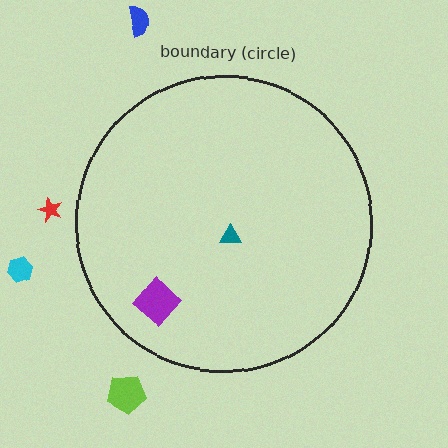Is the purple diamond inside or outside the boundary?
Inside.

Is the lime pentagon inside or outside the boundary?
Outside.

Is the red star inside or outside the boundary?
Outside.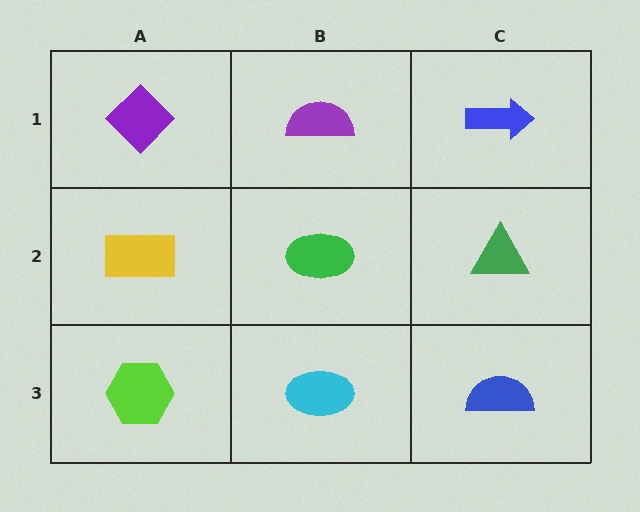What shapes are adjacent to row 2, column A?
A purple diamond (row 1, column A), a lime hexagon (row 3, column A), a green ellipse (row 2, column B).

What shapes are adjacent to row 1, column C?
A green triangle (row 2, column C), a purple semicircle (row 1, column B).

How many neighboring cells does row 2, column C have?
3.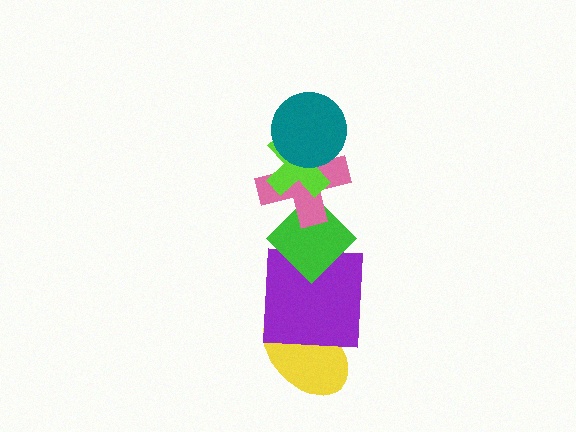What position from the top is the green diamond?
The green diamond is 4th from the top.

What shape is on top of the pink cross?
The lime cross is on top of the pink cross.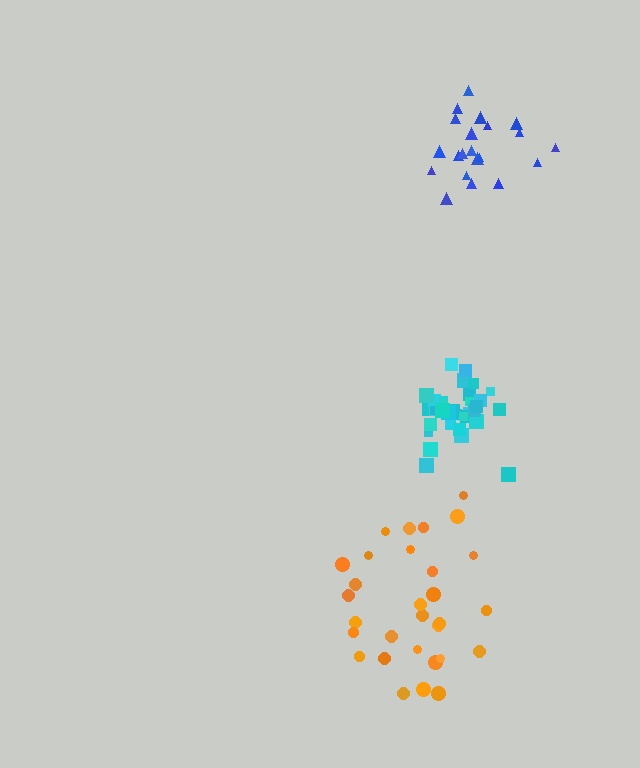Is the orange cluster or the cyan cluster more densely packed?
Cyan.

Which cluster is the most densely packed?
Cyan.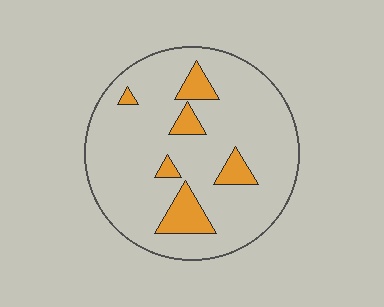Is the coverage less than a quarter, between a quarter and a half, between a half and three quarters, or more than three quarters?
Less than a quarter.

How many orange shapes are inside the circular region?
6.